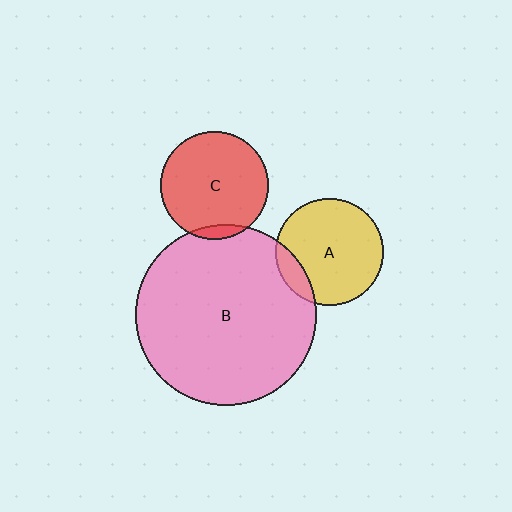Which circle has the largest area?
Circle B (pink).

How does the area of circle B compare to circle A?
Approximately 2.8 times.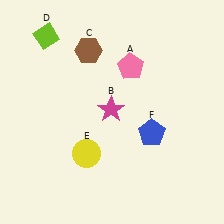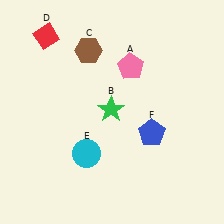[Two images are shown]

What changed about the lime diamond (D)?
In Image 1, D is lime. In Image 2, it changed to red.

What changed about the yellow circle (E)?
In Image 1, E is yellow. In Image 2, it changed to cyan.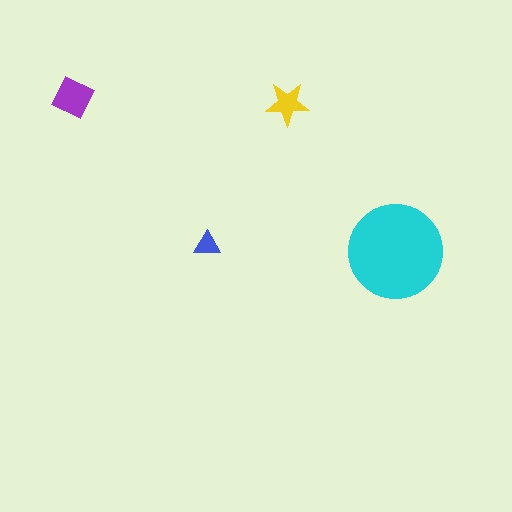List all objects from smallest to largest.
The blue triangle, the yellow star, the purple square, the cyan circle.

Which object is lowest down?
The cyan circle is bottommost.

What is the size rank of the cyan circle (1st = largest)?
1st.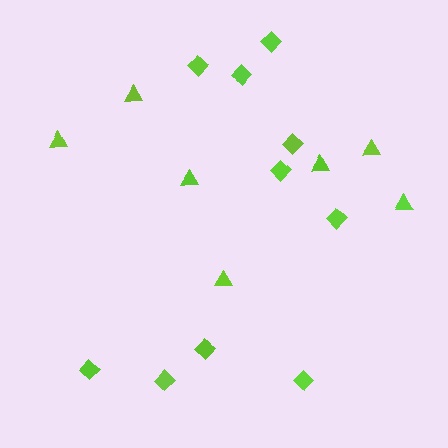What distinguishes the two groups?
There are 2 groups: one group of triangles (7) and one group of diamonds (10).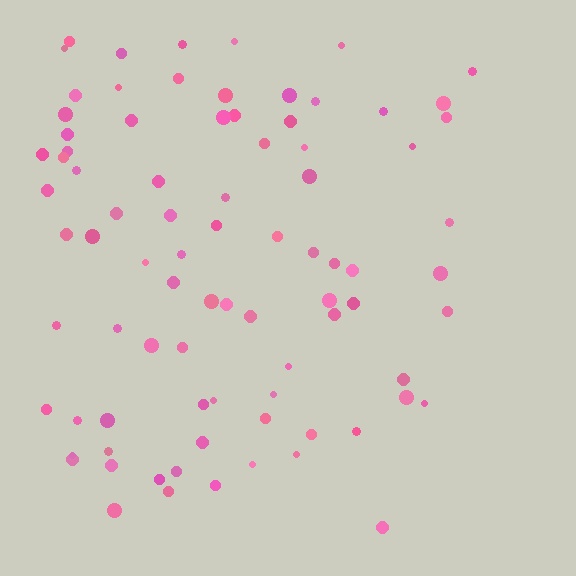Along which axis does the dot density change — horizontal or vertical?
Horizontal.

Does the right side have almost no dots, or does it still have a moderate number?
Still a moderate number, just noticeably fewer than the left.